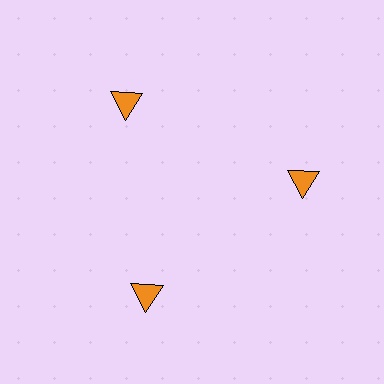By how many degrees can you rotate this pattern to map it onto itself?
The pattern maps onto itself every 120 degrees of rotation.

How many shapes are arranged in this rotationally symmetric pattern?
There are 3 shapes, arranged in 3 groups of 1.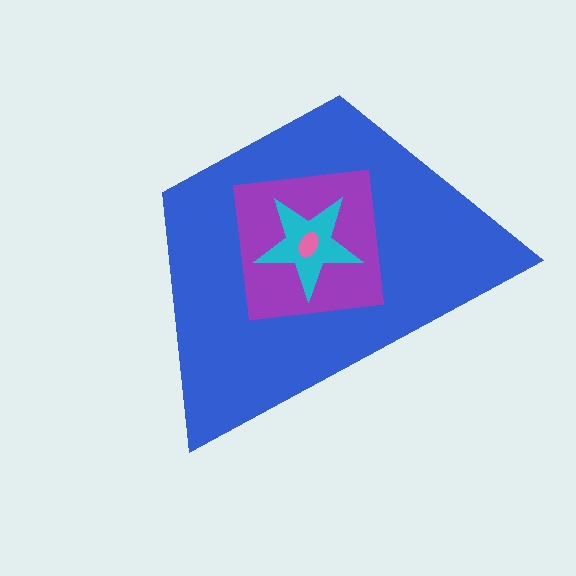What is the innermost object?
The pink ellipse.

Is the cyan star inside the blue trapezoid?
Yes.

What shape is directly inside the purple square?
The cyan star.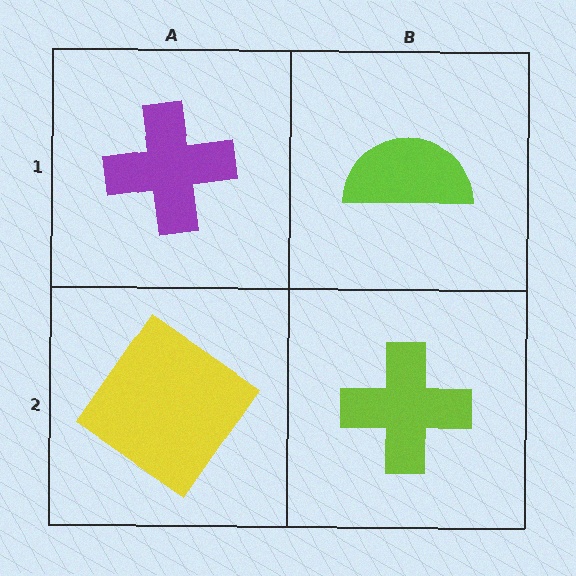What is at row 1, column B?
A lime semicircle.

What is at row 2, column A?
A yellow diamond.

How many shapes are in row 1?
2 shapes.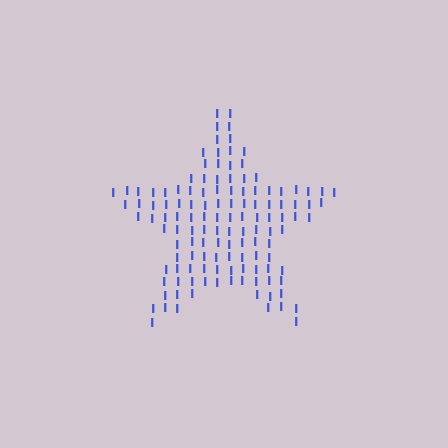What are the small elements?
The small elements are letter I's.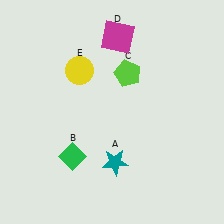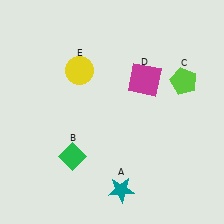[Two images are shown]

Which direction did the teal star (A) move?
The teal star (A) moved down.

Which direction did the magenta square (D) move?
The magenta square (D) moved down.